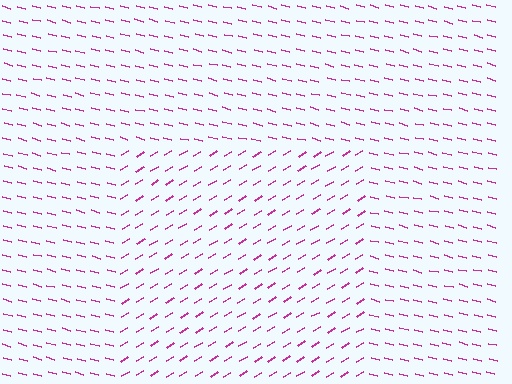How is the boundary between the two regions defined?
The boundary is defined purely by a change in line orientation (approximately 45 degrees difference). All lines are the same color and thickness.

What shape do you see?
I see a rectangle.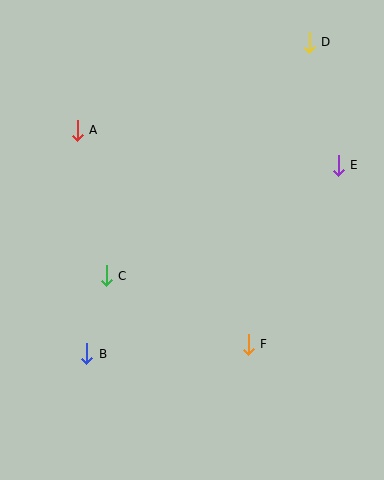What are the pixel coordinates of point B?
Point B is at (87, 354).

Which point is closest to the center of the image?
Point C at (106, 276) is closest to the center.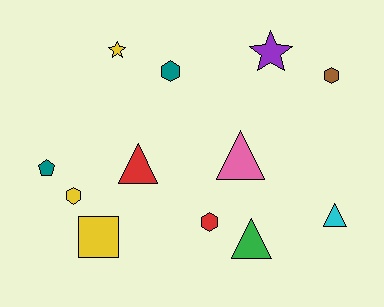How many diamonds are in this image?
There are no diamonds.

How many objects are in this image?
There are 12 objects.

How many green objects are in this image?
There is 1 green object.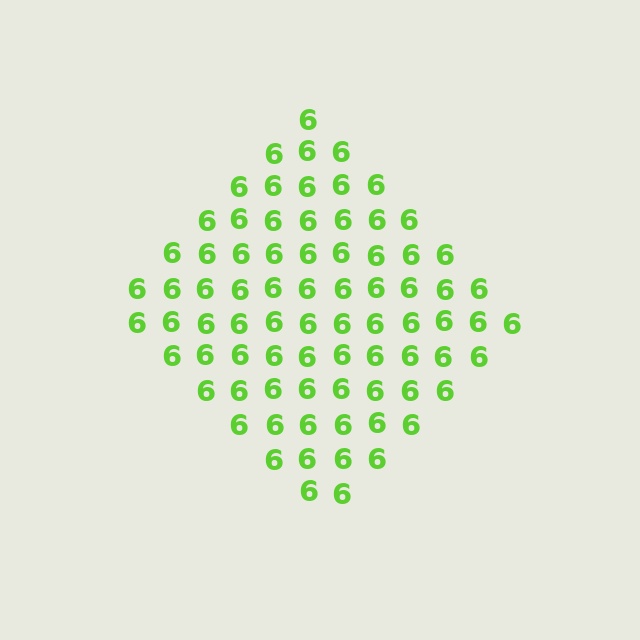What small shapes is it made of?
It is made of small digit 6's.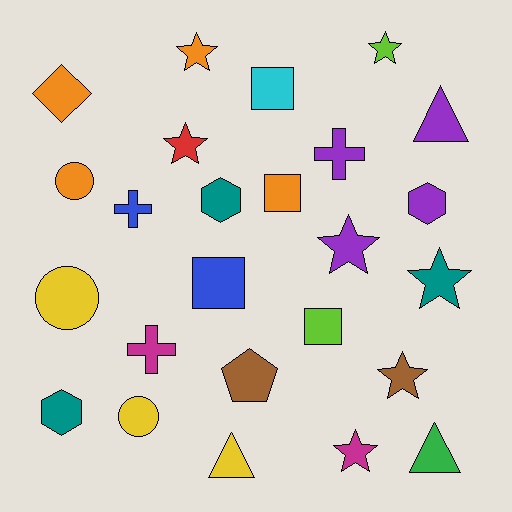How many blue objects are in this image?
There are 2 blue objects.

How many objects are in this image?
There are 25 objects.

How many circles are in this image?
There are 3 circles.